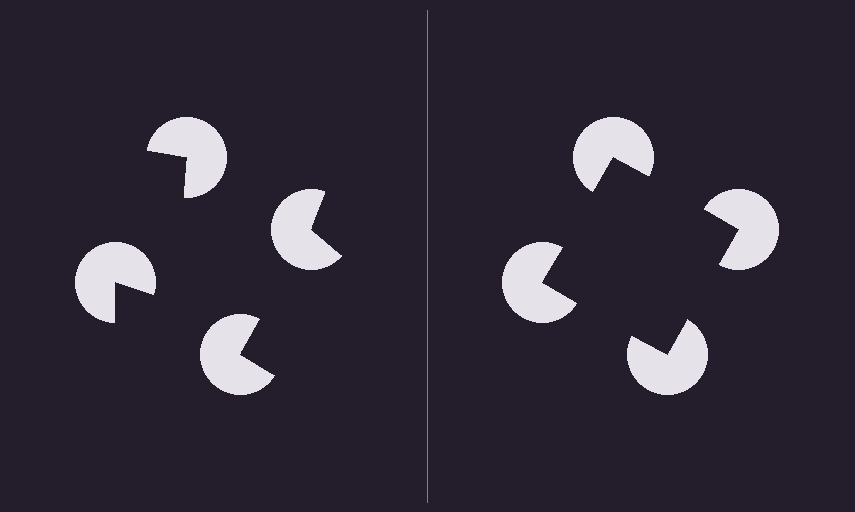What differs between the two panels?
The pac-man discs are positioned identically on both sides; only the wedge orientations differ. On the right they align to a square; on the left they are misaligned.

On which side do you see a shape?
An illusory square appears on the right side. On the left side the wedge cuts are rotated, so no coherent shape forms.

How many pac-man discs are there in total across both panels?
8 — 4 on each side.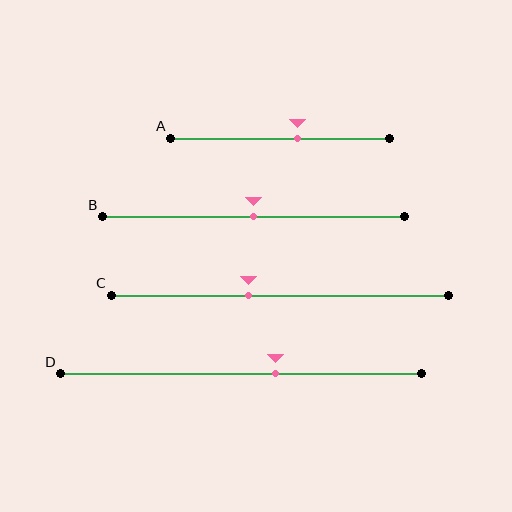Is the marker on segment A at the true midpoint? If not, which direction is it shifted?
No, the marker on segment A is shifted to the right by about 8% of the segment length.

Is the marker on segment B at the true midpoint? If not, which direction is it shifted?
Yes, the marker on segment B is at the true midpoint.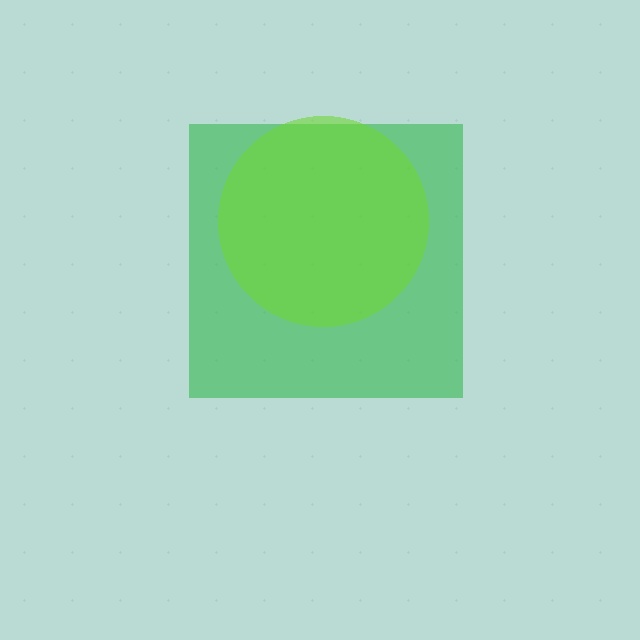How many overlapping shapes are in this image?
There are 2 overlapping shapes in the image.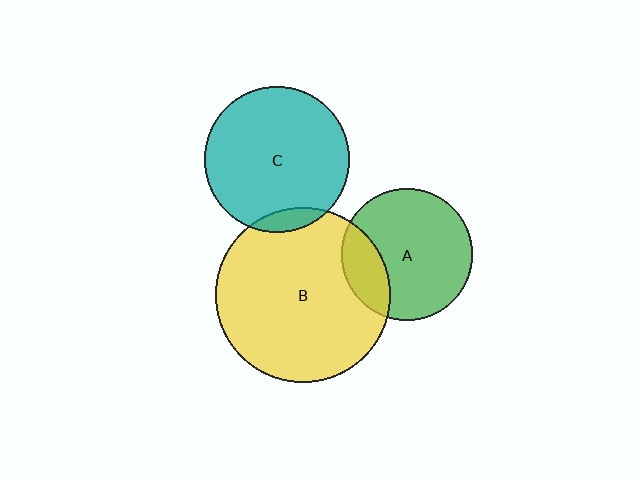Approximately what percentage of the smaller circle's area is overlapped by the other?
Approximately 5%.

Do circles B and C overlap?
Yes.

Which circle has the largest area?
Circle B (yellow).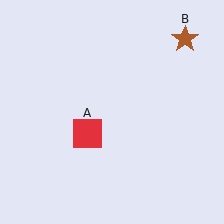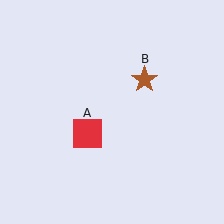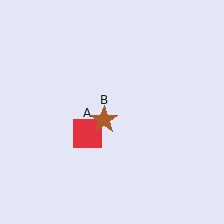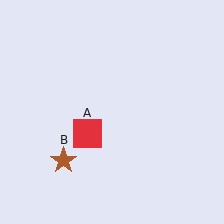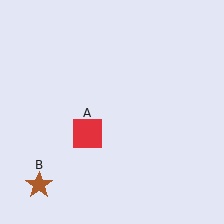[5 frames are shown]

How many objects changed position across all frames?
1 object changed position: brown star (object B).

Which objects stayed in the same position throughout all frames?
Red square (object A) remained stationary.